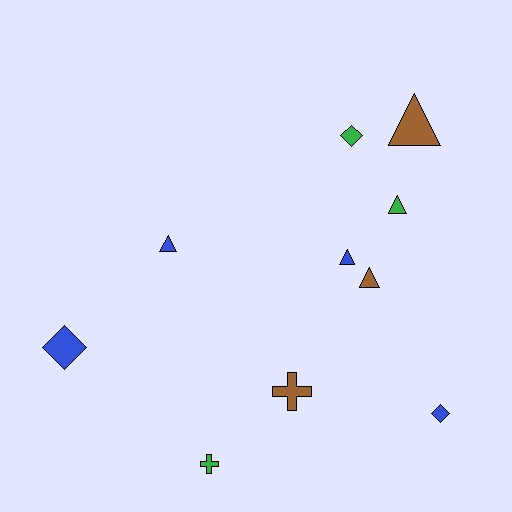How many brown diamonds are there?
There are no brown diamonds.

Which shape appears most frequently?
Triangle, with 5 objects.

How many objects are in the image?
There are 10 objects.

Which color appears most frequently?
Blue, with 4 objects.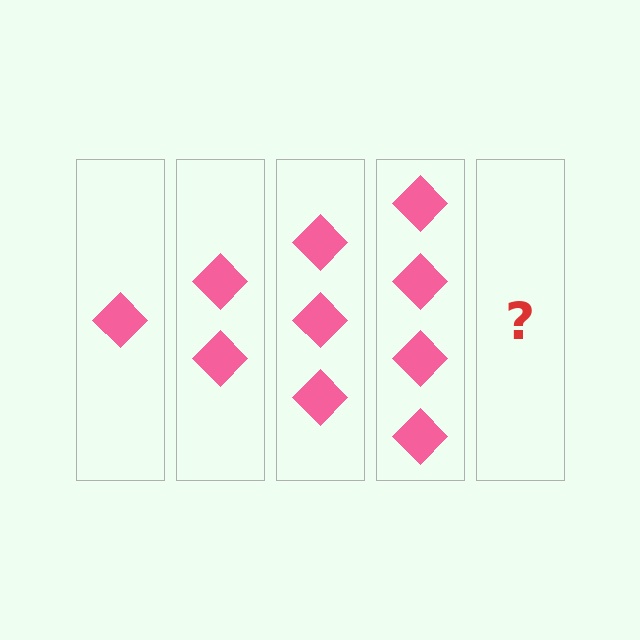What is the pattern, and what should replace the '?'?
The pattern is that each step adds one more diamond. The '?' should be 5 diamonds.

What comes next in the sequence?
The next element should be 5 diamonds.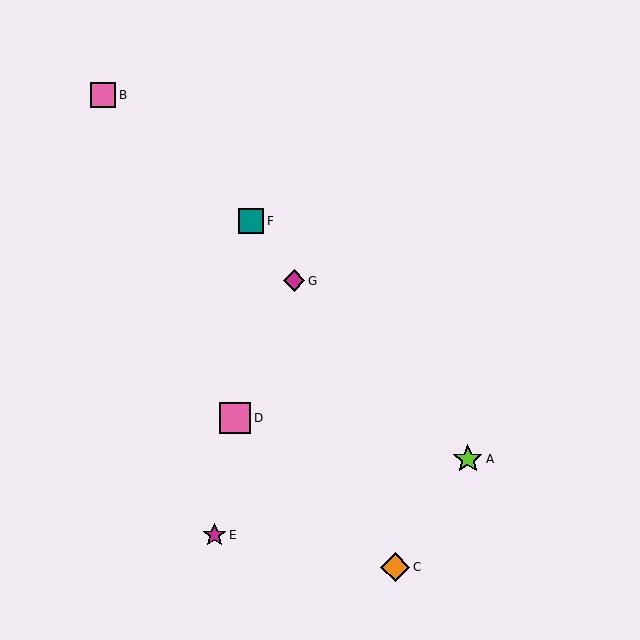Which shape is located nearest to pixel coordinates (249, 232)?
The teal square (labeled F) at (251, 221) is nearest to that location.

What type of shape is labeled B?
Shape B is a pink square.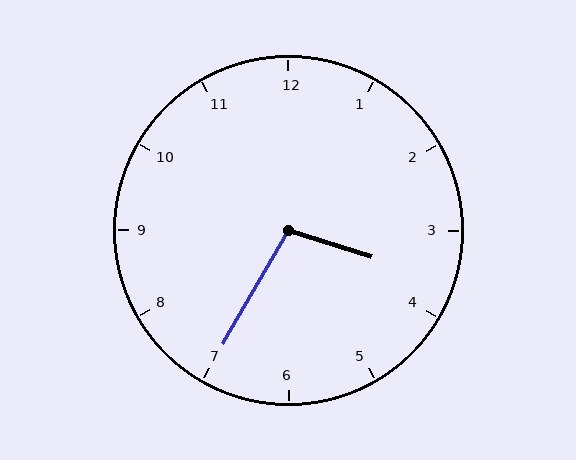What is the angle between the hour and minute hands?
Approximately 102 degrees.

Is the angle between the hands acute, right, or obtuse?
It is obtuse.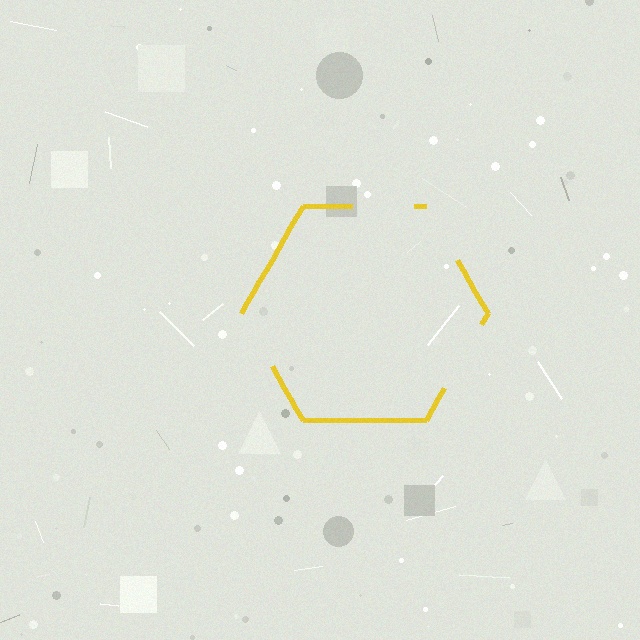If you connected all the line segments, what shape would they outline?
They would outline a hexagon.